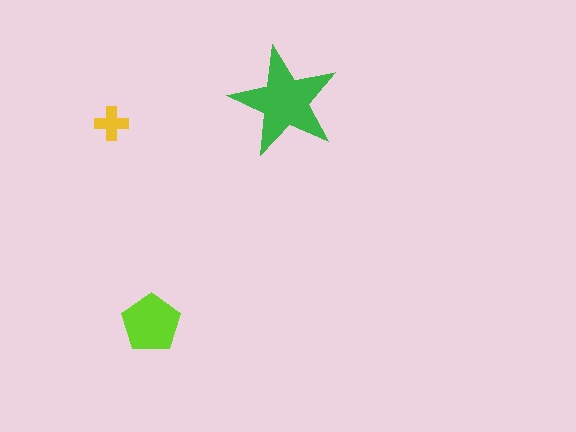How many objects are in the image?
There are 3 objects in the image.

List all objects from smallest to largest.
The yellow cross, the lime pentagon, the green star.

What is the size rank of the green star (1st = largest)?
1st.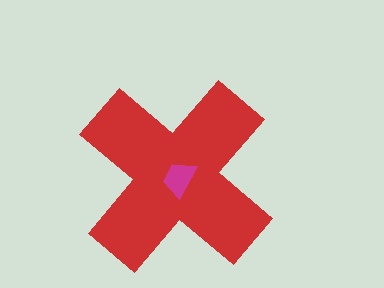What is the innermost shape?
The magenta trapezoid.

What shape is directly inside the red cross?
The magenta trapezoid.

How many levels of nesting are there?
2.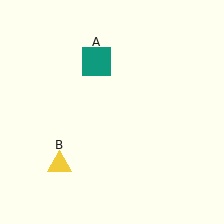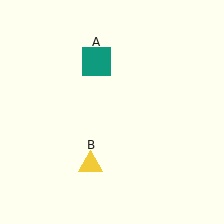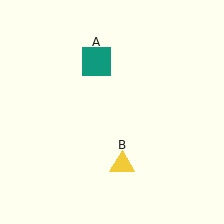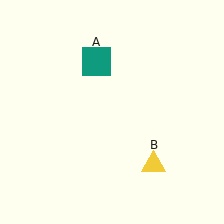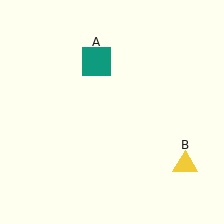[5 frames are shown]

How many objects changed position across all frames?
1 object changed position: yellow triangle (object B).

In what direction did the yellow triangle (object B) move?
The yellow triangle (object B) moved right.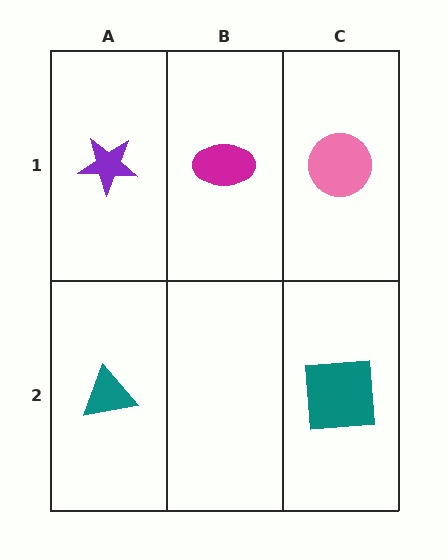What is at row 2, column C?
A teal square.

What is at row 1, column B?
A magenta ellipse.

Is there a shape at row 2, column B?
No, that cell is empty.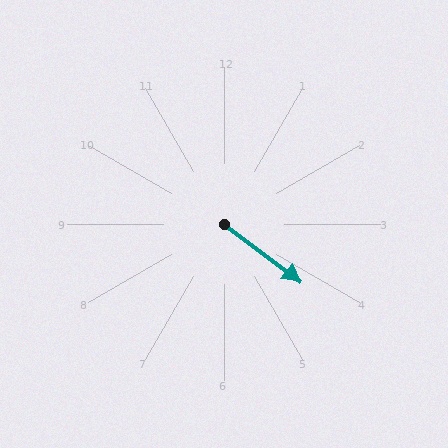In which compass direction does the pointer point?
Southeast.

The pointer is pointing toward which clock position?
Roughly 4 o'clock.